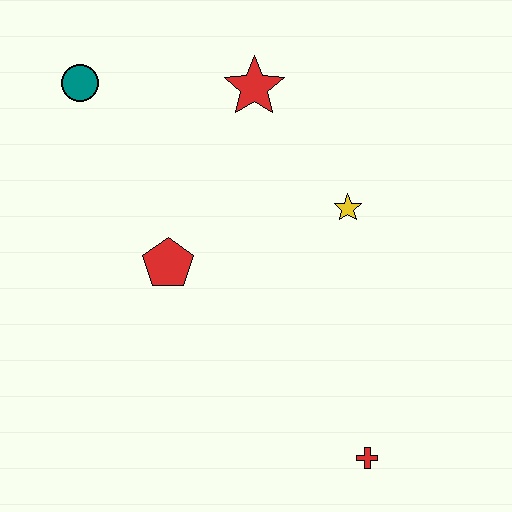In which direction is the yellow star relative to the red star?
The yellow star is below the red star.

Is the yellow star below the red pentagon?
No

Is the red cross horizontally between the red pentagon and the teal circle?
No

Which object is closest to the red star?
The yellow star is closest to the red star.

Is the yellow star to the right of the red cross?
No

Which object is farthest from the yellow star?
The teal circle is farthest from the yellow star.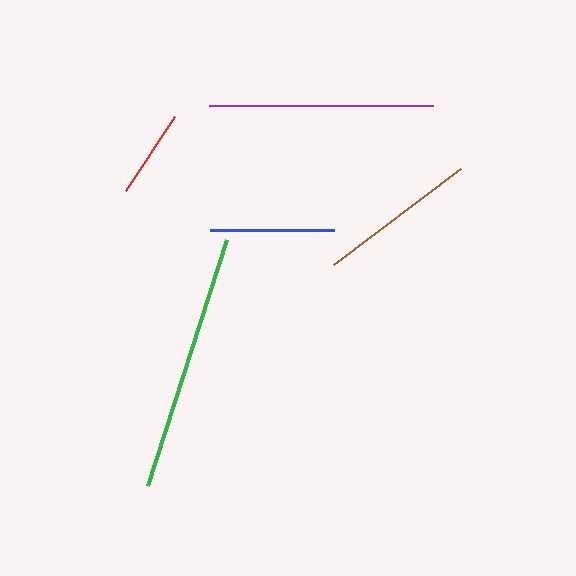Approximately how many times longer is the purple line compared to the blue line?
The purple line is approximately 1.8 times the length of the blue line.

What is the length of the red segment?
The red segment is approximately 88 pixels long.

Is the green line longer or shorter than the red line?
The green line is longer than the red line.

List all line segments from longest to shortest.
From longest to shortest: green, purple, brown, blue, red.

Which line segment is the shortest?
The red line is the shortest at approximately 88 pixels.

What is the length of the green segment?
The green segment is approximately 258 pixels long.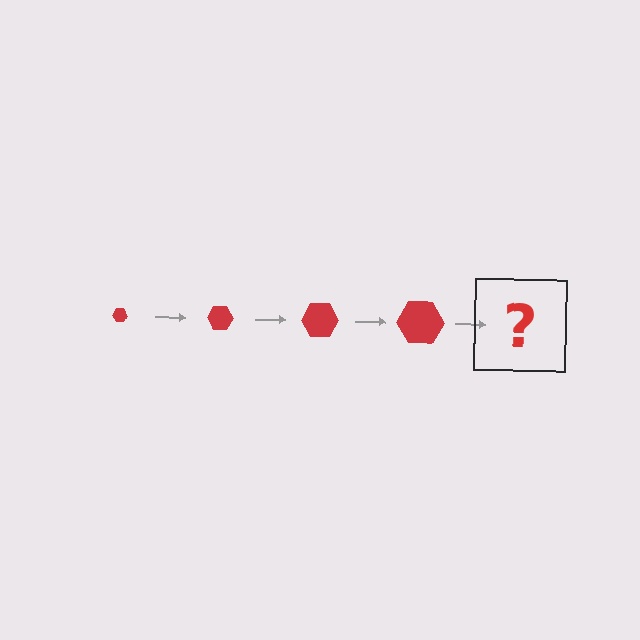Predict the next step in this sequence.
The next step is a red hexagon, larger than the previous one.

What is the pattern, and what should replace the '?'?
The pattern is that the hexagon gets progressively larger each step. The '?' should be a red hexagon, larger than the previous one.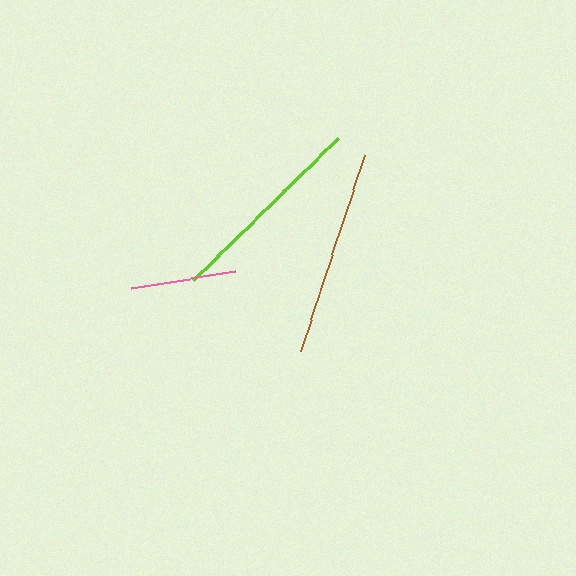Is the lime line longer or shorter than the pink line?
The lime line is longer than the pink line.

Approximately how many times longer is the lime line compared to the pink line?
The lime line is approximately 1.9 times the length of the pink line.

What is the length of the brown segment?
The brown segment is approximately 206 pixels long.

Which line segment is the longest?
The brown line is the longest at approximately 206 pixels.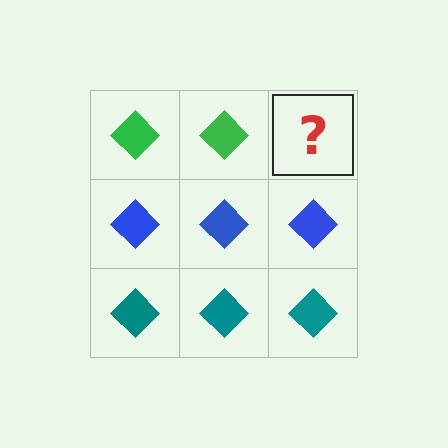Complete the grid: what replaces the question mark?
The question mark should be replaced with a green diamond.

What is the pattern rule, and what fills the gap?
The rule is that each row has a consistent color. The gap should be filled with a green diamond.